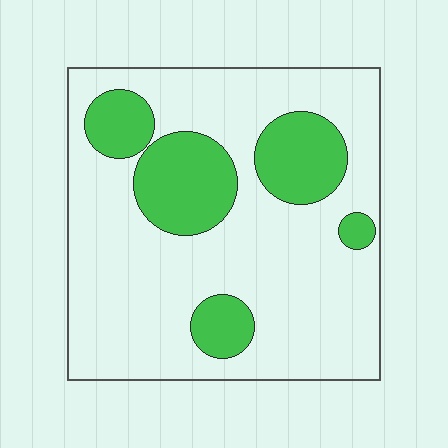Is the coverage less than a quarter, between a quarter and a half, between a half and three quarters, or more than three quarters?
Less than a quarter.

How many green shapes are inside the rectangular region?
5.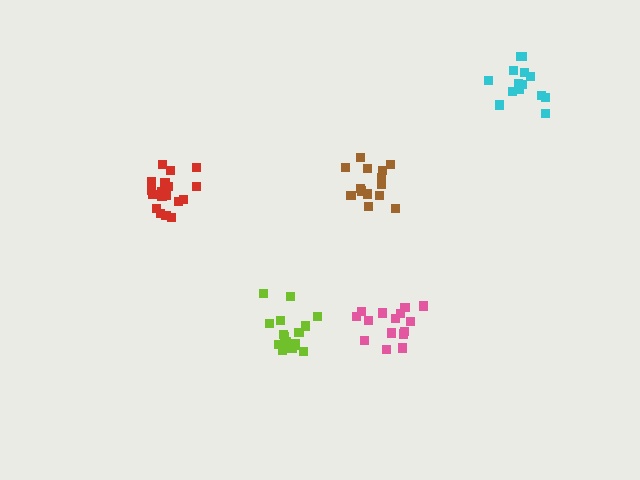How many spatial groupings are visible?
There are 5 spatial groupings.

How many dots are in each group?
Group 1: 14 dots, Group 2: 17 dots, Group 3: 19 dots, Group 4: 17 dots, Group 5: 14 dots (81 total).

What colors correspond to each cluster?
The clusters are colored: cyan, lime, red, pink, brown.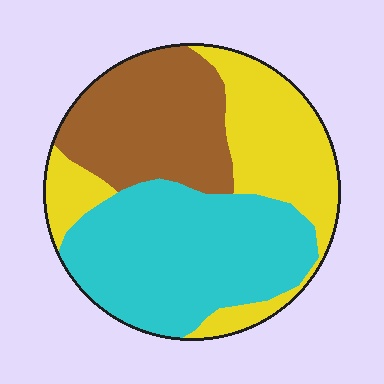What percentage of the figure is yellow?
Yellow takes up about one third (1/3) of the figure.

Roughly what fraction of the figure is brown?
Brown takes up between a quarter and a half of the figure.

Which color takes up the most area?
Cyan, at roughly 40%.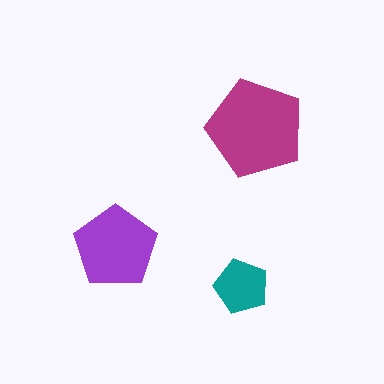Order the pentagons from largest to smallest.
the magenta one, the purple one, the teal one.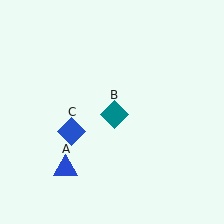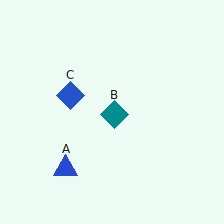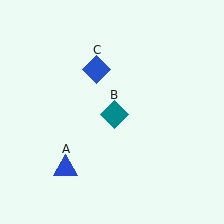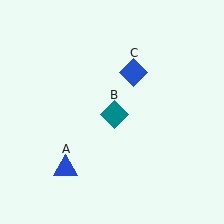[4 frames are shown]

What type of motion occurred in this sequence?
The blue diamond (object C) rotated clockwise around the center of the scene.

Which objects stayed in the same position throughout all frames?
Blue triangle (object A) and teal diamond (object B) remained stationary.